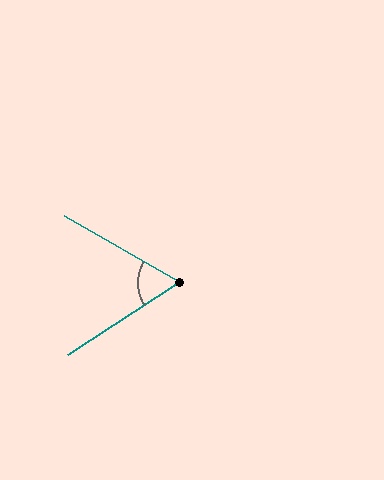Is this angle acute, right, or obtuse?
It is acute.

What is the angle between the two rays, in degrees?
Approximately 63 degrees.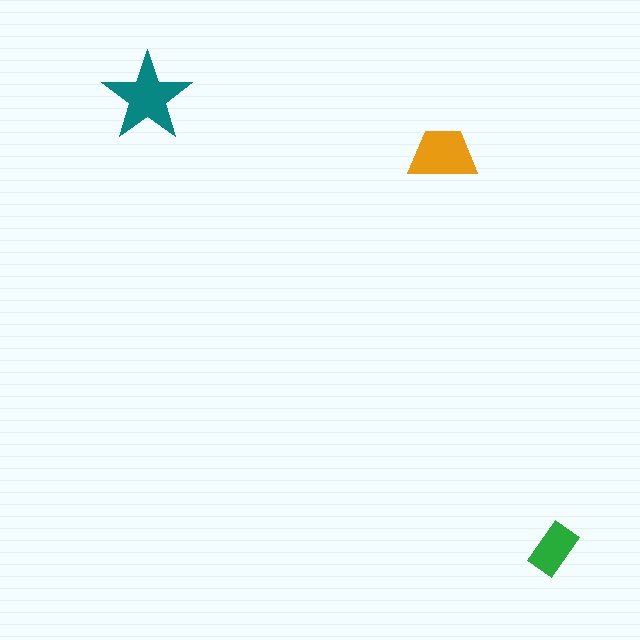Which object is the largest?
The teal star.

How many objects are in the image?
There are 3 objects in the image.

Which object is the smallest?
The green rectangle.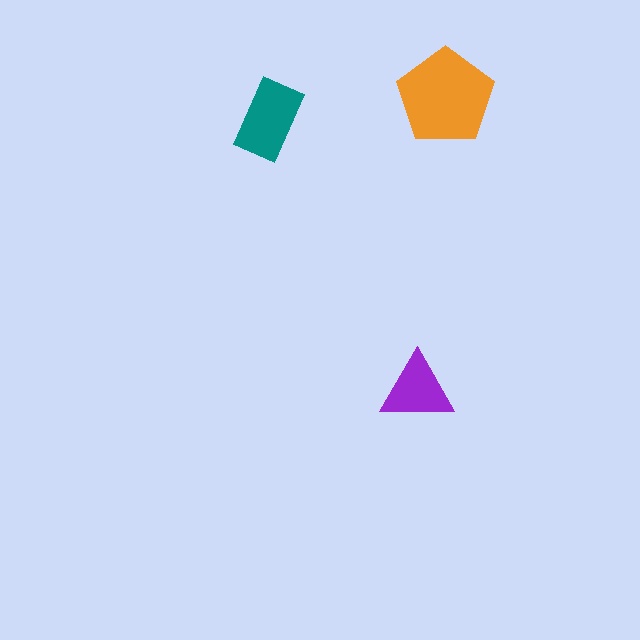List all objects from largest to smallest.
The orange pentagon, the teal rectangle, the purple triangle.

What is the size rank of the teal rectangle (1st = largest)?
2nd.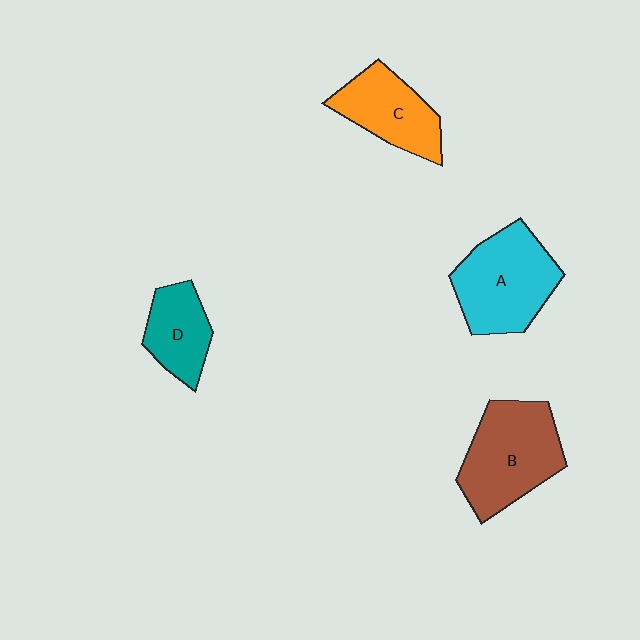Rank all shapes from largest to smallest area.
From largest to smallest: B (brown), A (cyan), C (orange), D (teal).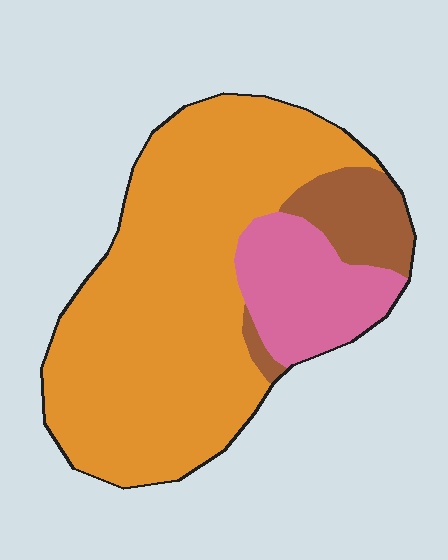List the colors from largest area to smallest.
From largest to smallest: orange, pink, brown.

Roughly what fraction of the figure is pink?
Pink covers roughly 15% of the figure.